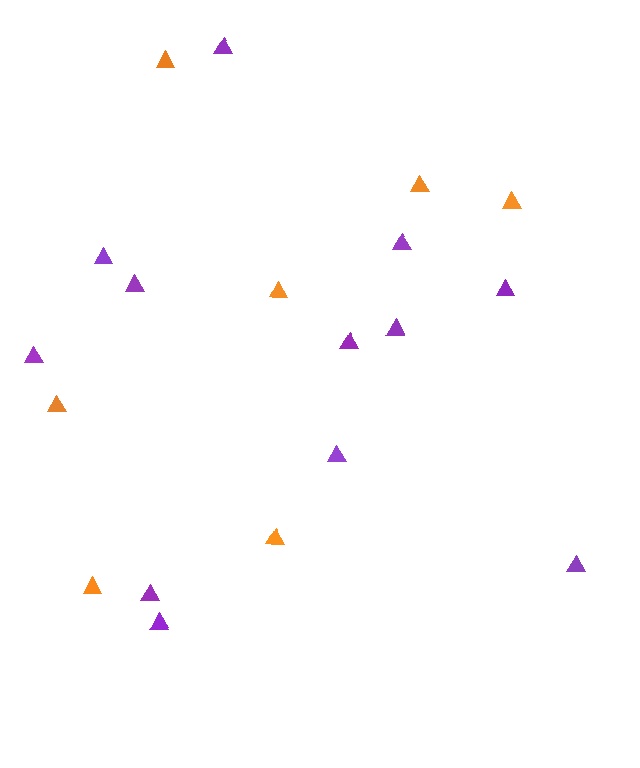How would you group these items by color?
There are 2 groups: one group of orange triangles (7) and one group of purple triangles (12).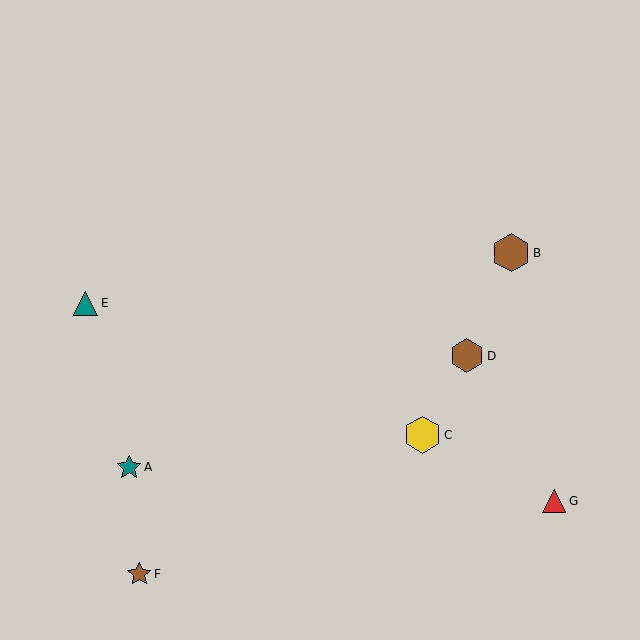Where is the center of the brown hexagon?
The center of the brown hexagon is at (467, 356).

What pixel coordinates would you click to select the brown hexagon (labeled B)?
Click at (511, 253) to select the brown hexagon B.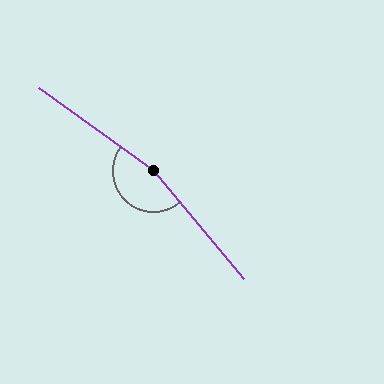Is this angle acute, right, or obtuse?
It is obtuse.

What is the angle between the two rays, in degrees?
Approximately 166 degrees.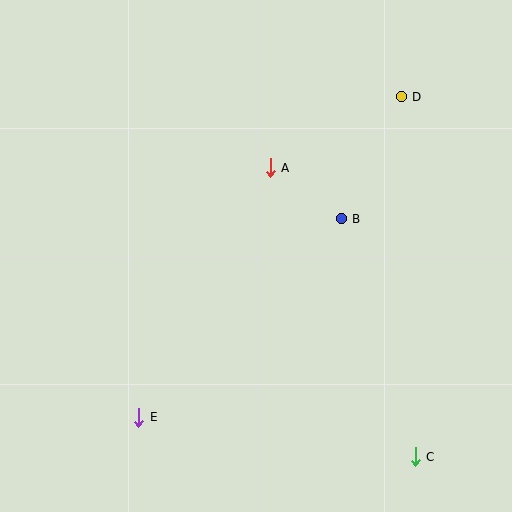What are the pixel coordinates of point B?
Point B is at (341, 219).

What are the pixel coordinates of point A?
Point A is at (270, 168).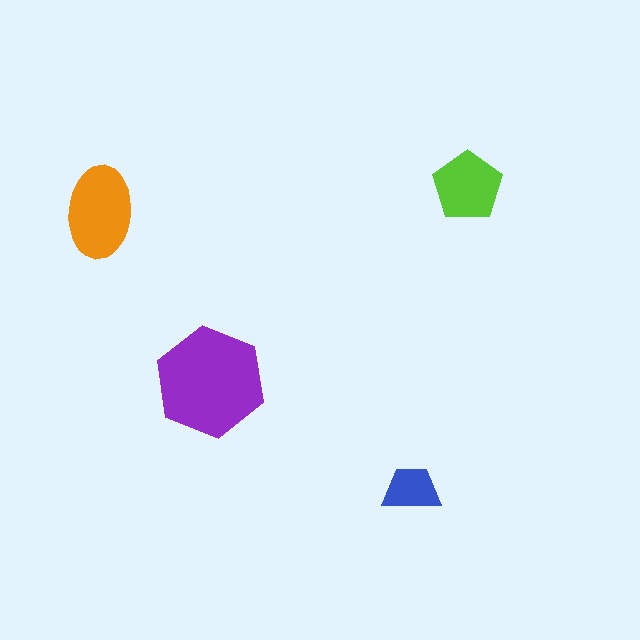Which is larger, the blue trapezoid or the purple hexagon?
The purple hexagon.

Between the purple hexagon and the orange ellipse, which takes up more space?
The purple hexagon.